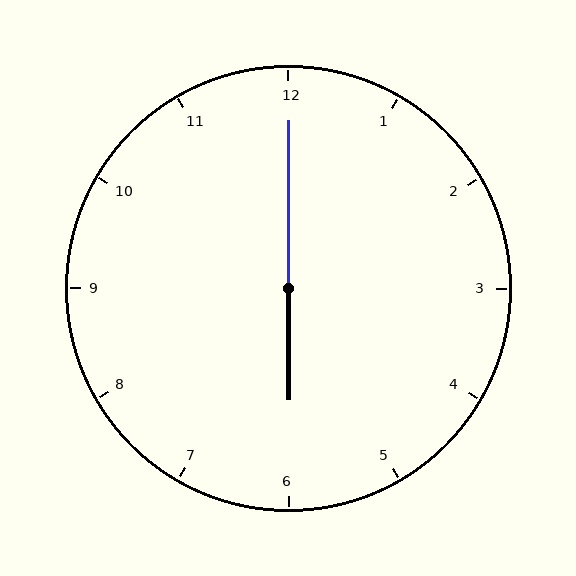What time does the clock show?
6:00.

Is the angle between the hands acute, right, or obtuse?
It is obtuse.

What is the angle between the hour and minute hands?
Approximately 180 degrees.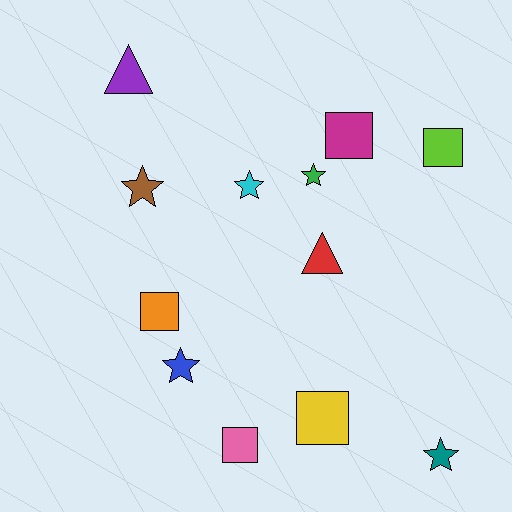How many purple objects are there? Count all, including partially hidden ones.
There is 1 purple object.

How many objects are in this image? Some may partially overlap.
There are 12 objects.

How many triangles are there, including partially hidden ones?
There are 2 triangles.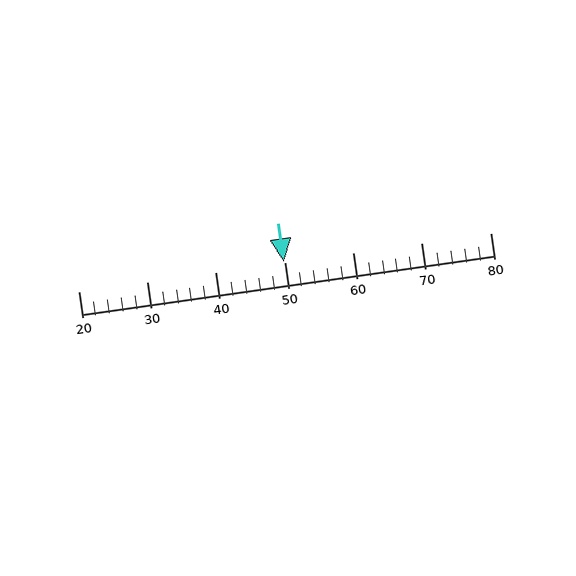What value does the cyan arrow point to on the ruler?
The cyan arrow points to approximately 50.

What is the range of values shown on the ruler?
The ruler shows values from 20 to 80.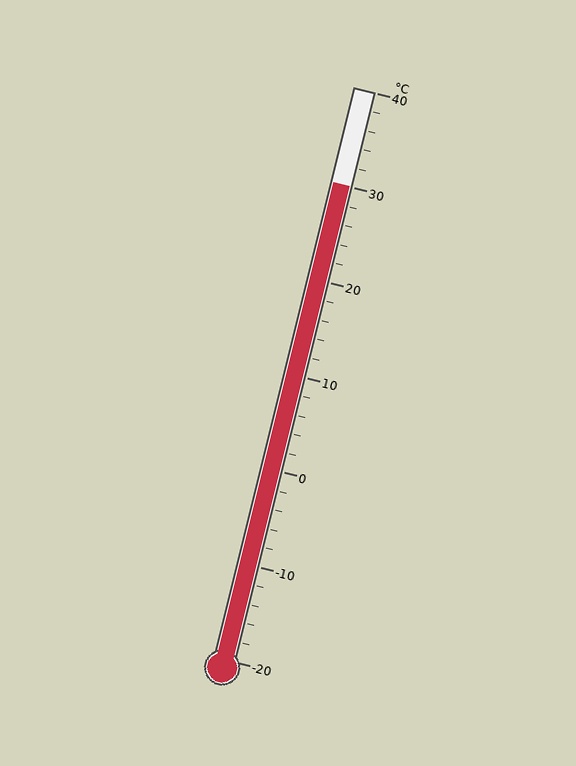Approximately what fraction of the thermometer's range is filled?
The thermometer is filled to approximately 85% of its range.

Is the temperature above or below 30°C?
The temperature is at 30°C.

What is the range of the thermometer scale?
The thermometer scale ranges from -20°C to 40°C.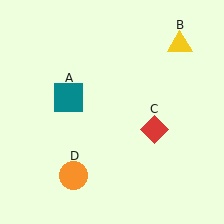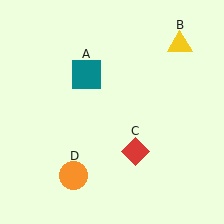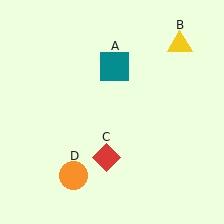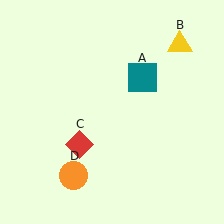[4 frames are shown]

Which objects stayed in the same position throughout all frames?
Yellow triangle (object B) and orange circle (object D) remained stationary.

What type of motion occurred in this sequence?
The teal square (object A), red diamond (object C) rotated clockwise around the center of the scene.